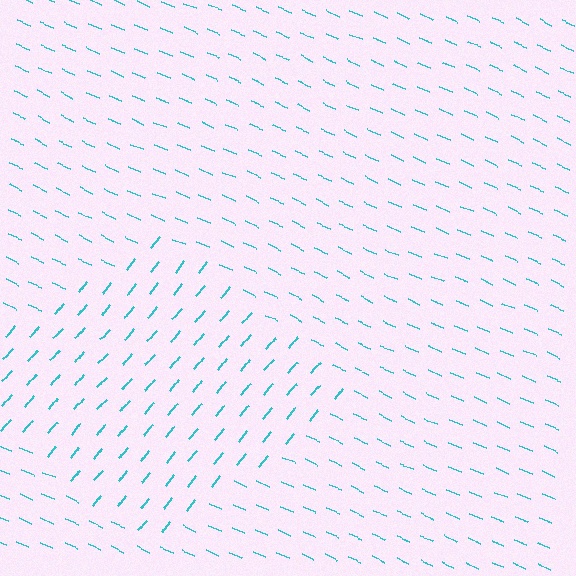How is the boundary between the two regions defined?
The boundary is defined purely by a change in line orientation (approximately 74 degrees difference). All lines are the same color and thickness.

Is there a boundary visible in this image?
Yes, there is a texture boundary formed by a change in line orientation.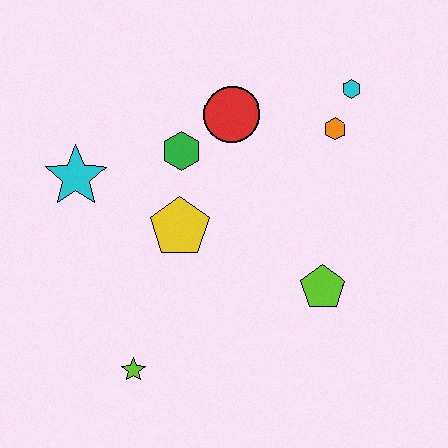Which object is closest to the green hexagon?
The red circle is closest to the green hexagon.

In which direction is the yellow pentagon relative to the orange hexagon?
The yellow pentagon is to the left of the orange hexagon.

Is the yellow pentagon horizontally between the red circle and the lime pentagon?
No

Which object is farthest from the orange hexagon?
The lime star is farthest from the orange hexagon.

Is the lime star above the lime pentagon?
No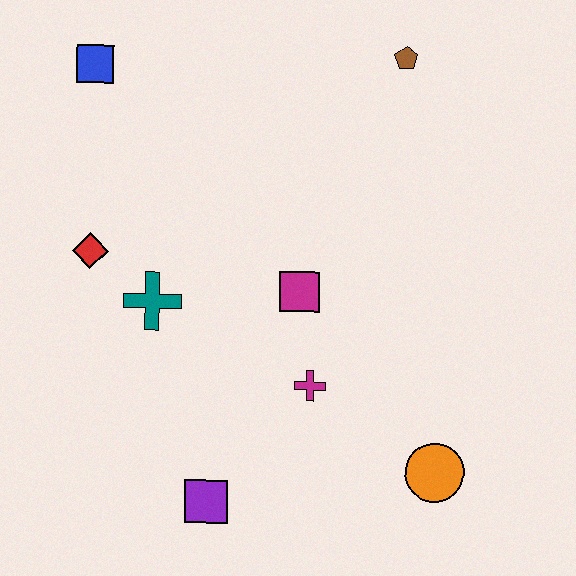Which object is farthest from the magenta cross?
The blue square is farthest from the magenta cross.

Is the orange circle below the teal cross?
Yes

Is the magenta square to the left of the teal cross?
No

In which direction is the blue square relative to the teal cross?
The blue square is above the teal cross.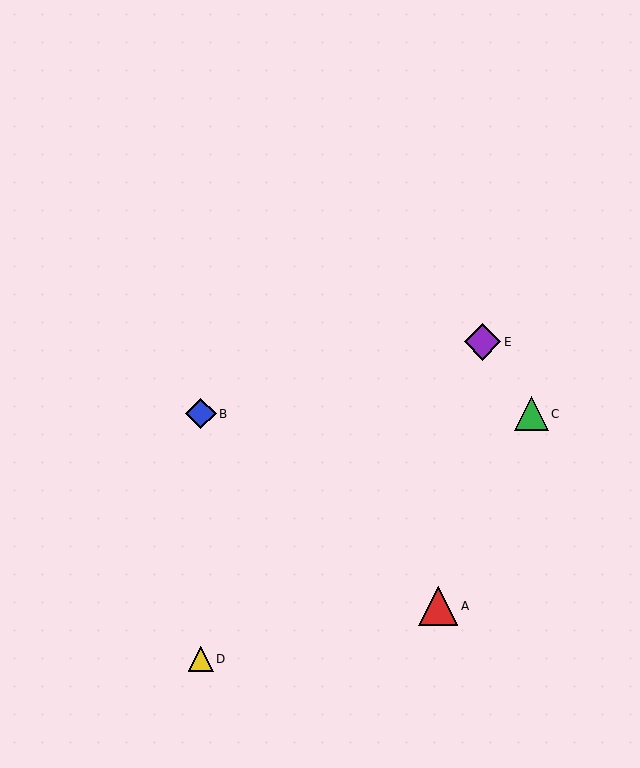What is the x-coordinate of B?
Object B is at x≈201.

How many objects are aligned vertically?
2 objects (B, D) are aligned vertically.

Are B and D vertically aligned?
Yes, both are at x≈201.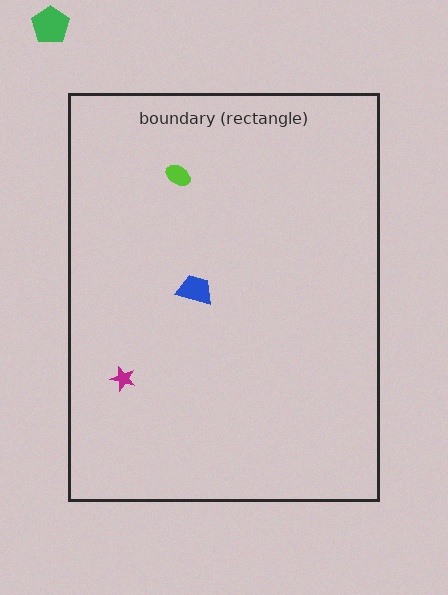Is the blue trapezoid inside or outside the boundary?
Inside.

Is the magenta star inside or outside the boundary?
Inside.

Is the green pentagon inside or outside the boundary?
Outside.